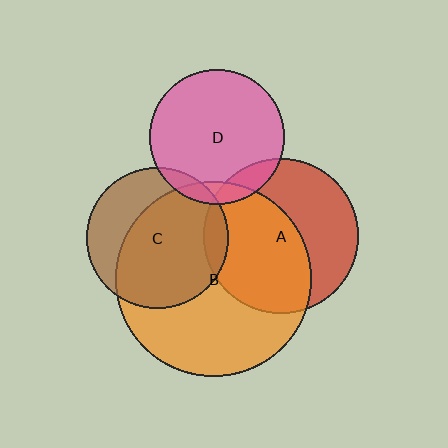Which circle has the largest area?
Circle B (orange).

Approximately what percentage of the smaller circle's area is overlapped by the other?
Approximately 55%.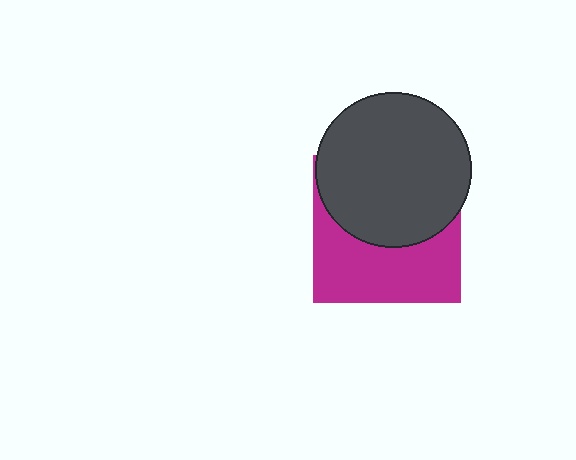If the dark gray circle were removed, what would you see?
You would see the complete magenta square.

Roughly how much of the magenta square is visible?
About half of it is visible (roughly 48%).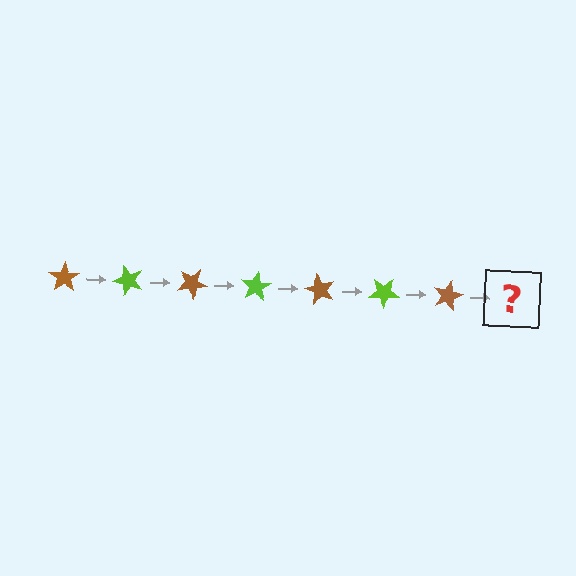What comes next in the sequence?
The next element should be a lime star, rotated 350 degrees from the start.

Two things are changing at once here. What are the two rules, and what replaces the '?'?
The two rules are that it rotates 50 degrees each step and the color cycles through brown and lime. The '?' should be a lime star, rotated 350 degrees from the start.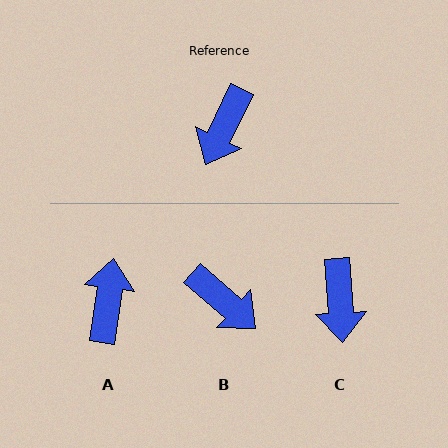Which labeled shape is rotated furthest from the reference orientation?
A, about 162 degrees away.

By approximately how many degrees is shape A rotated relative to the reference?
Approximately 162 degrees clockwise.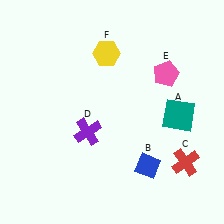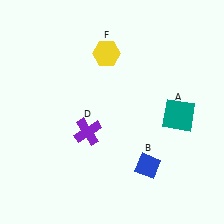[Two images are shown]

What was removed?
The pink pentagon (E), the red cross (C) were removed in Image 2.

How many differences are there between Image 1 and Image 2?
There are 2 differences between the two images.